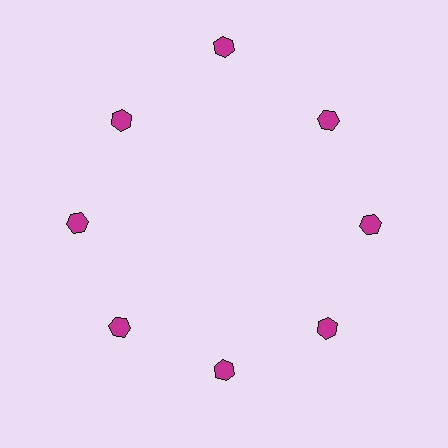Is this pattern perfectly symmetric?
No. The 8 magenta hexagons are arranged in a ring, but one element near the 12 o'clock position is pushed outward from the center, breaking the 8-fold rotational symmetry.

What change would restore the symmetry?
The symmetry would be restored by moving it inward, back onto the ring so that all 8 hexagons sit at equal angles and equal distance from the center.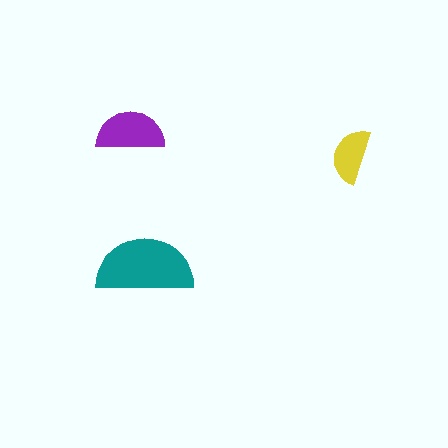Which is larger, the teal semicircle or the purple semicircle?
The teal one.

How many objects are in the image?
There are 3 objects in the image.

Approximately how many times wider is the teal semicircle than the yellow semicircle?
About 2 times wider.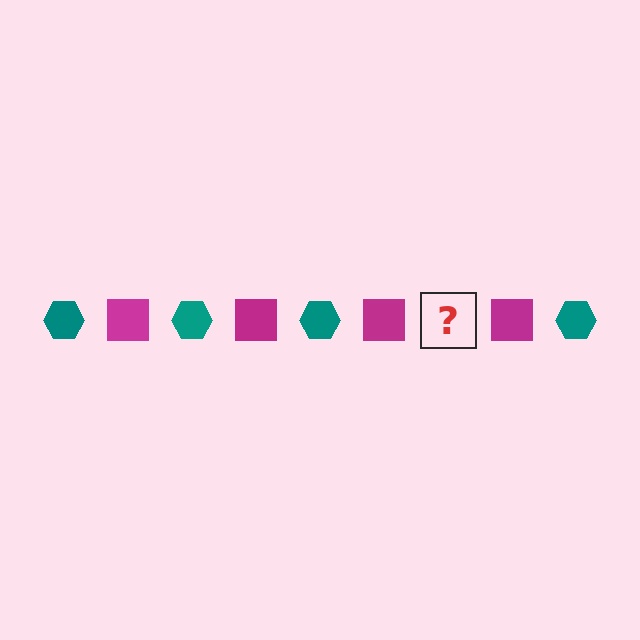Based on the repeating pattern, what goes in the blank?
The blank should be a teal hexagon.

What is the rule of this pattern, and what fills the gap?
The rule is that the pattern alternates between teal hexagon and magenta square. The gap should be filled with a teal hexagon.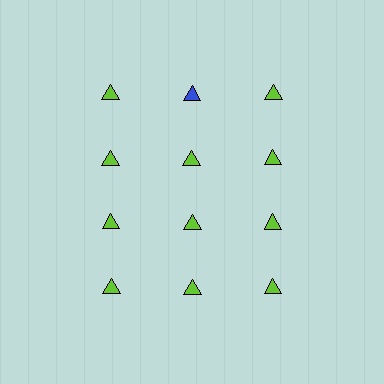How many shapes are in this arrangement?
There are 12 shapes arranged in a grid pattern.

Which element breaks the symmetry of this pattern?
The blue triangle in the top row, second from left column breaks the symmetry. All other shapes are lime triangles.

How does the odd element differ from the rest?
It has a different color: blue instead of lime.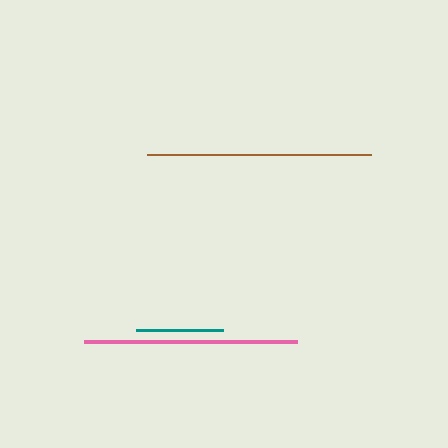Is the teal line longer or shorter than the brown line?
The brown line is longer than the teal line.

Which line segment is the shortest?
The teal line is the shortest at approximately 88 pixels.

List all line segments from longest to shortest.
From longest to shortest: brown, pink, teal.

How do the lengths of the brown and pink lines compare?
The brown and pink lines are approximately the same length.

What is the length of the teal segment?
The teal segment is approximately 88 pixels long.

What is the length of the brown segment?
The brown segment is approximately 224 pixels long.